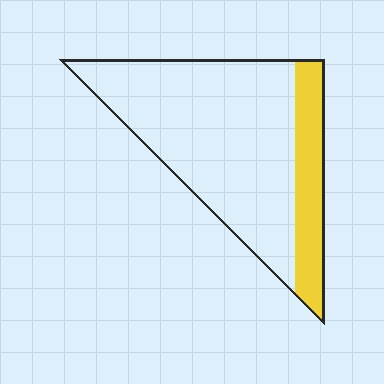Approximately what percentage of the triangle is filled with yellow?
Approximately 20%.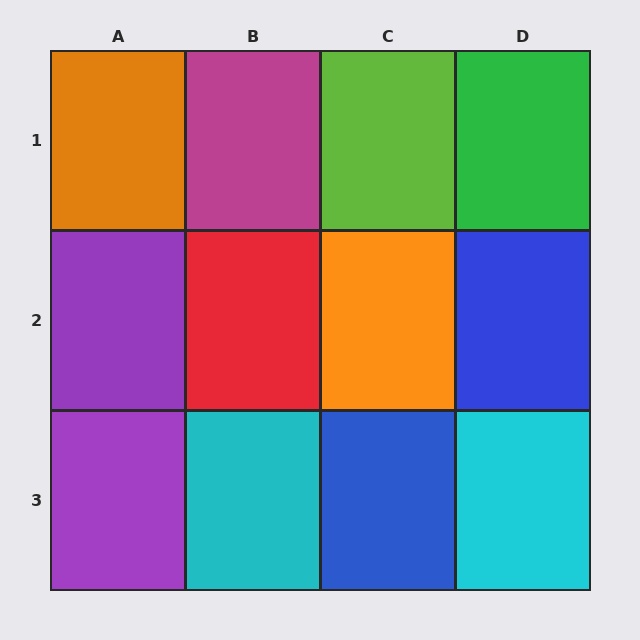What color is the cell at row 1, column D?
Green.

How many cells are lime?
1 cell is lime.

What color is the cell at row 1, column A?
Orange.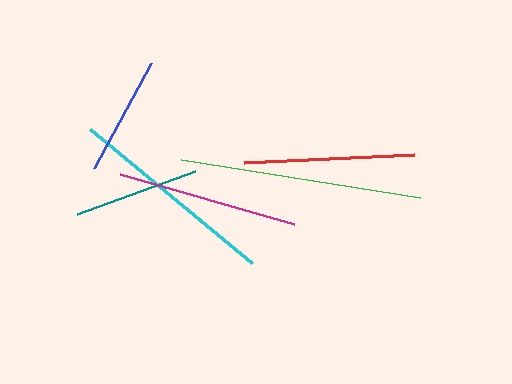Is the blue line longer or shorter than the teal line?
The teal line is longer than the blue line.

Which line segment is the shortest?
The blue line is the shortest at approximately 120 pixels.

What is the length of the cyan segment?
The cyan segment is approximately 211 pixels long.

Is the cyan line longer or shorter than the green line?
The green line is longer than the cyan line.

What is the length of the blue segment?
The blue segment is approximately 120 pixels long.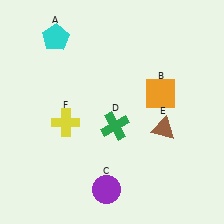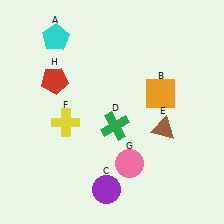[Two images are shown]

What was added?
A pink circle (G), a red pentagon (H) were added in Image 2.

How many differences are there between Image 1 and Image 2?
There are 2 differences between the two images.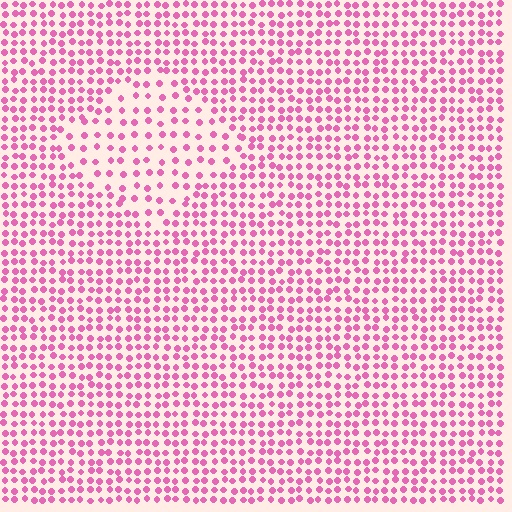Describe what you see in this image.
The image contains small pink elements arranged at two different densities. A diamond-shaped region is visible where the elements are less densely packed than the surrounding area.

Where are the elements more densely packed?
The elements are more densely packed outside the diamond boundary.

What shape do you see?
I see a diamond.